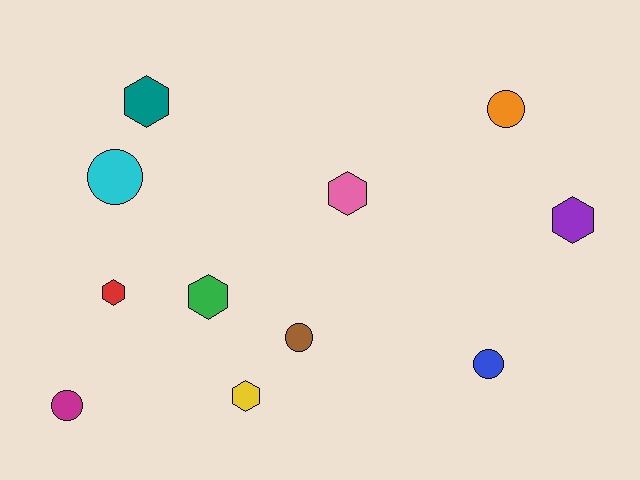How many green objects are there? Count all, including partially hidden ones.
There is 1 green object.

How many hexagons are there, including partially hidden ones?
There are 6 hexagons.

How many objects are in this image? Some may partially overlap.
There are 11 objects.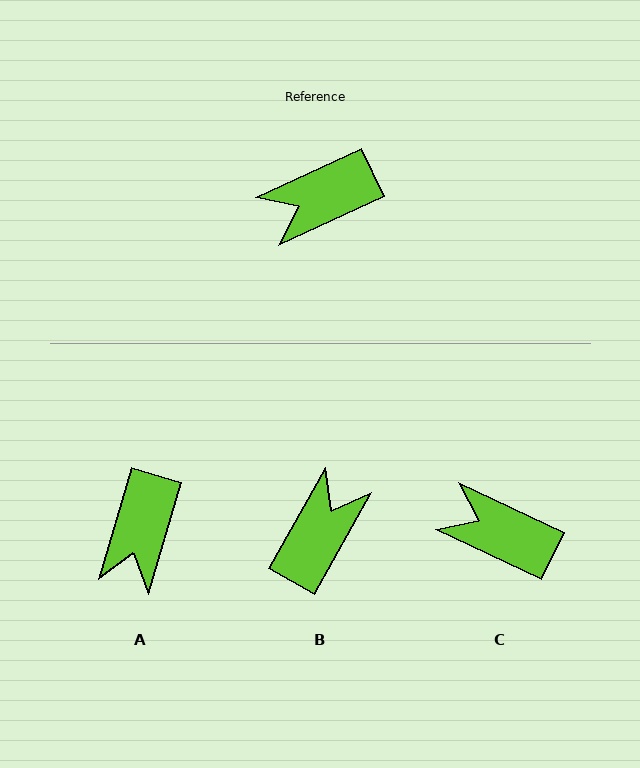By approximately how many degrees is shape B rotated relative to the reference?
Approximately 144 degrees clockwise.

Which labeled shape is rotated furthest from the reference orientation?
B, about 144 degrees away.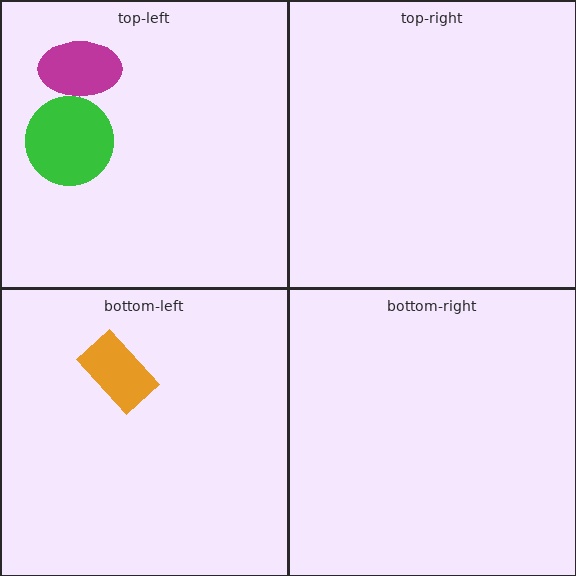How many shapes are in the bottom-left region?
1.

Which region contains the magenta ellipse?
The top-left region.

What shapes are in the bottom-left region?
The orange rectangle.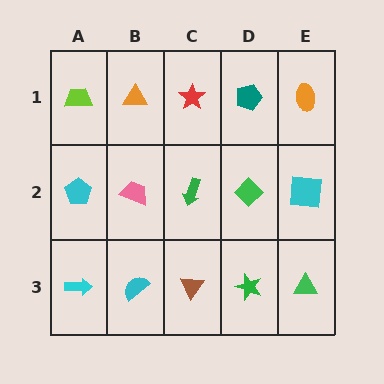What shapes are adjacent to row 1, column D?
A green diamond (row 2, column D), a red star (row 1, column C), an orange ellipse (row 1, column E).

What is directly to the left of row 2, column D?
A green arrow.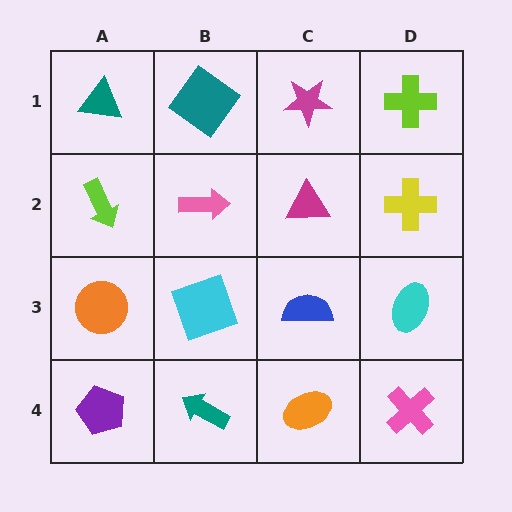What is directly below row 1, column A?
A lime arrow.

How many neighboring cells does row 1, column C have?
3.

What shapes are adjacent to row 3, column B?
A pink arrow (row 2, column B), a teal arrow (row 4, column B), an orange circle (row 3, column A), a blue semicircle (row 3, column C).